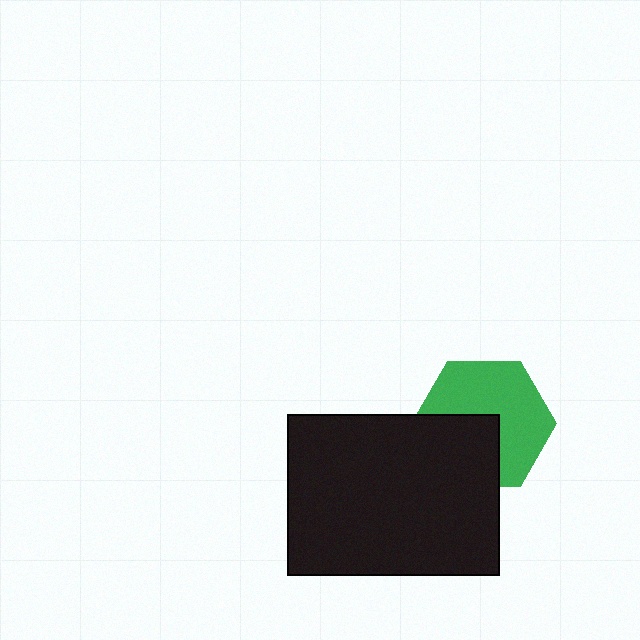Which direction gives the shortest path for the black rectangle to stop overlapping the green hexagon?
Moving down gives the shortest separation.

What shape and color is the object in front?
The object in front is a black rectangle.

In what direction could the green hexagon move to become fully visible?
The green hexagon could move up. That would shift it out from behind the black rectangle entirely.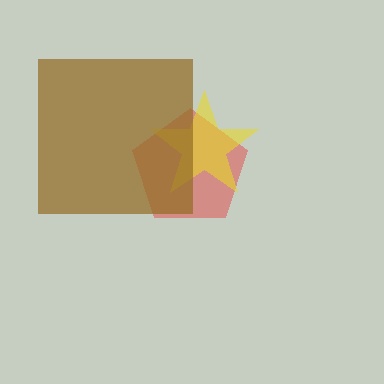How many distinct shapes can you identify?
There are 3 distinct shapes: a red pentagon, a yellow star, a brown square.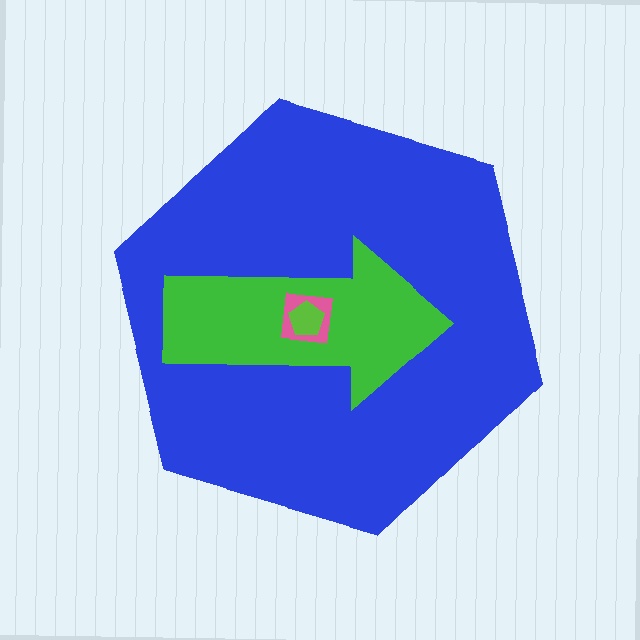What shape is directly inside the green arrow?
The pink square.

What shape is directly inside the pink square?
The lime pentagon.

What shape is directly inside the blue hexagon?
The green arrow.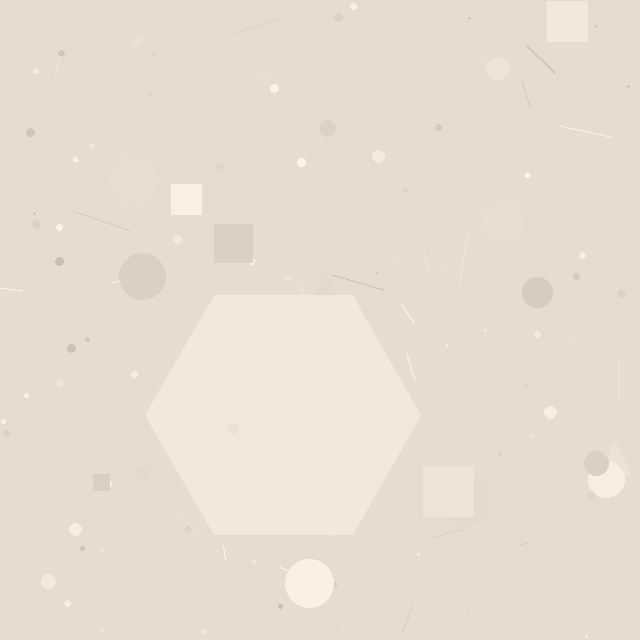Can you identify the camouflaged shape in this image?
The camouflaged shape is a hexagon.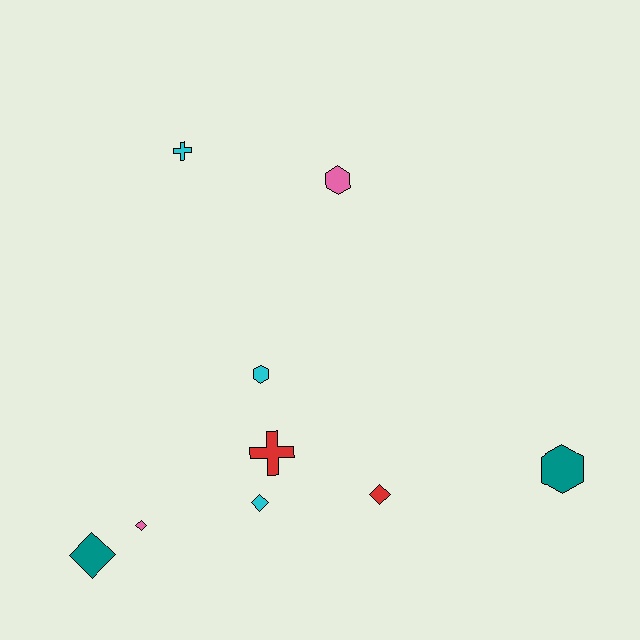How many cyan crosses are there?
There is 1 cyan cross.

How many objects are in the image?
There are 9 objects.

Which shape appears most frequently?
Diamond, with 4 objects.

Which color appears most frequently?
Cyan, with 3 objects.